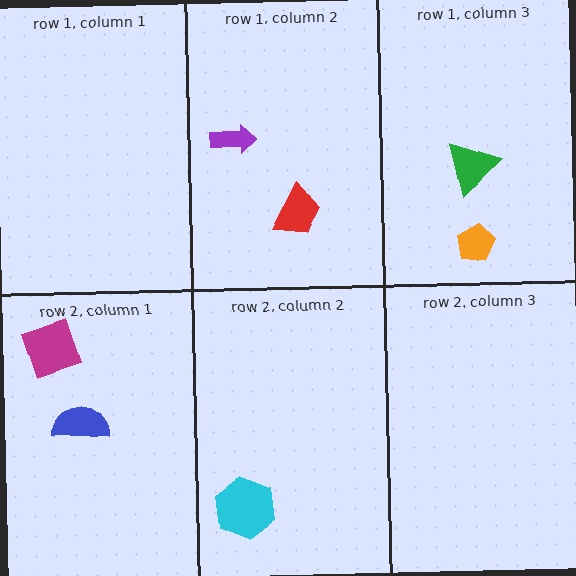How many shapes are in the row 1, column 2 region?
2.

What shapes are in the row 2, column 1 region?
The blue semicircle, the magenta diamond.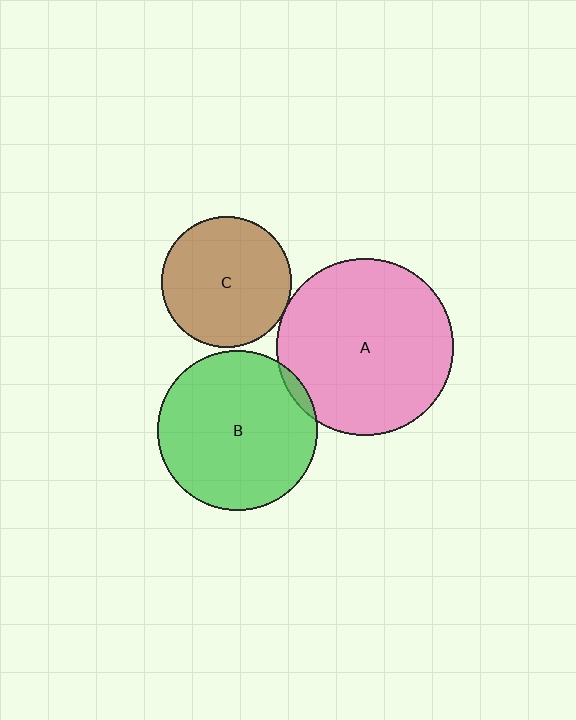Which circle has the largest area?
Circle A (pink).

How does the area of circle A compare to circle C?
Approximately 1.8 times.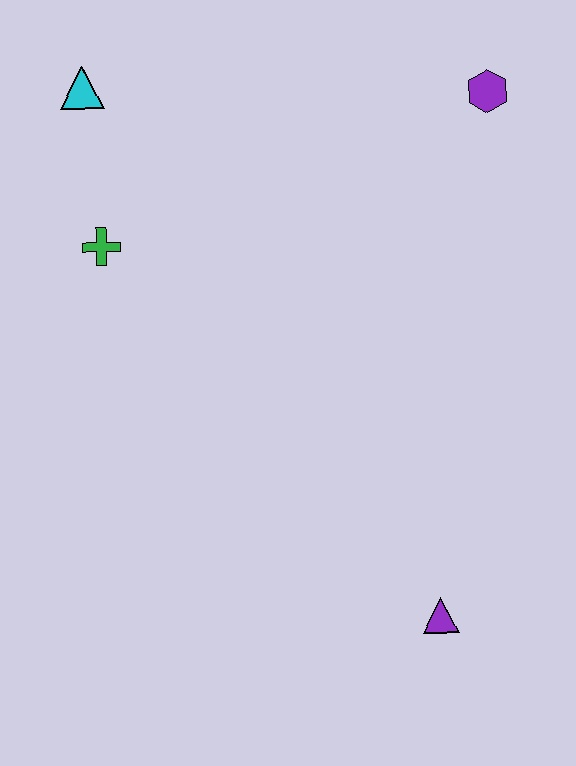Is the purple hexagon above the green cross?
Yes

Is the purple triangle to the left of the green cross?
No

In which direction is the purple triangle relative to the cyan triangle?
The purple triangle is below the cyan triangle.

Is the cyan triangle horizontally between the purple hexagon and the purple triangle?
No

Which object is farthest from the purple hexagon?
The purple triangle is farthest from the purple hexagon.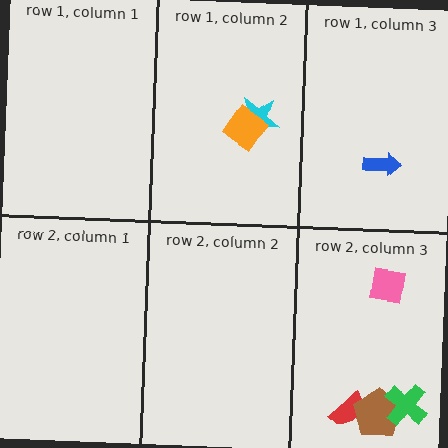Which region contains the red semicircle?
The row 2, column 3 region.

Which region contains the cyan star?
The row 1, column 2 region.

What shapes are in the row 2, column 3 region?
The pink square, the red semicircle, the brown pentagon, the green cross.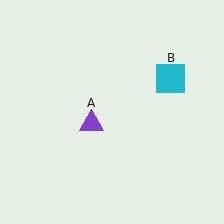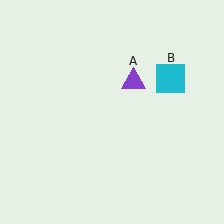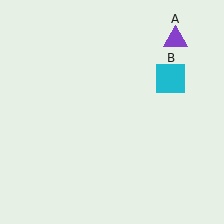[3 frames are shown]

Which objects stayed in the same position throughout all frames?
Cyan square (object B) remained stationary.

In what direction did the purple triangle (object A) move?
The purple triangle (object A) moved up and to the right.